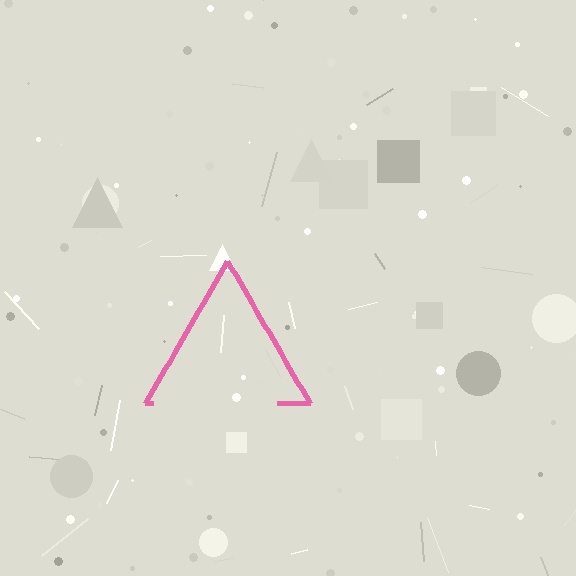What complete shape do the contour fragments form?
The contour fragments form a triangle.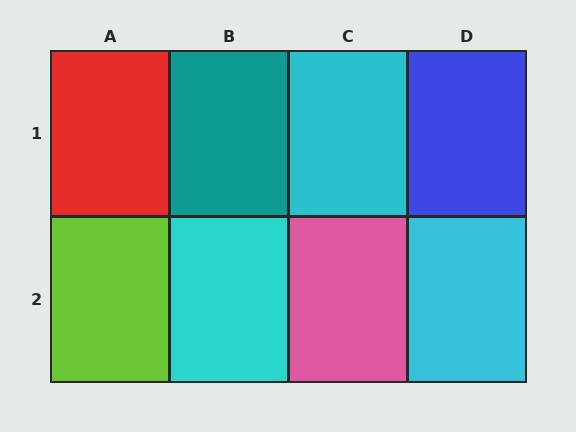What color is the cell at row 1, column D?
Blue.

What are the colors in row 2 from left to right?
Lime, cyan, pink, cyan.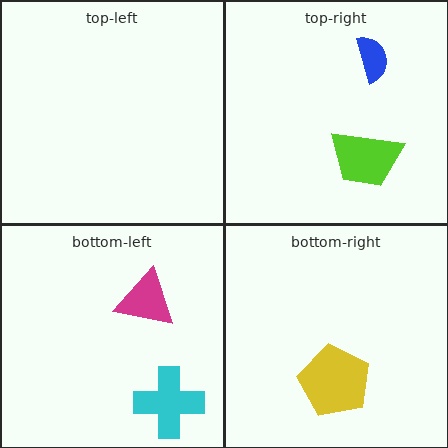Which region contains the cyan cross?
The bottom-left region.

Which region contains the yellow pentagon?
The bottom-right region.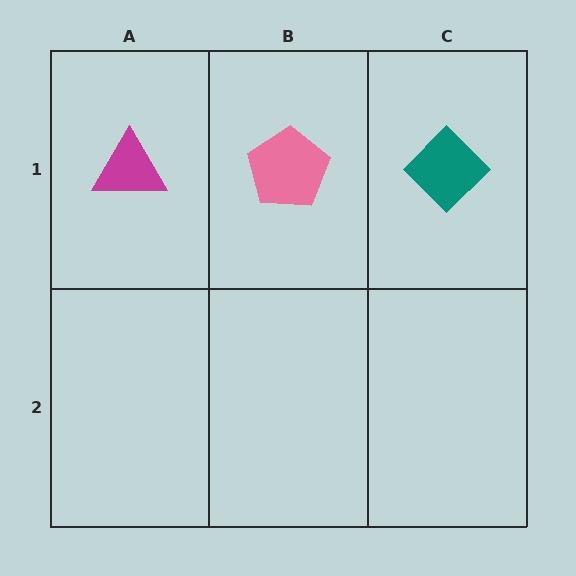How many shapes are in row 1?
3 shapes.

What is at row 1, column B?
A pink pentagon.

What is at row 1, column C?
A teal diamond.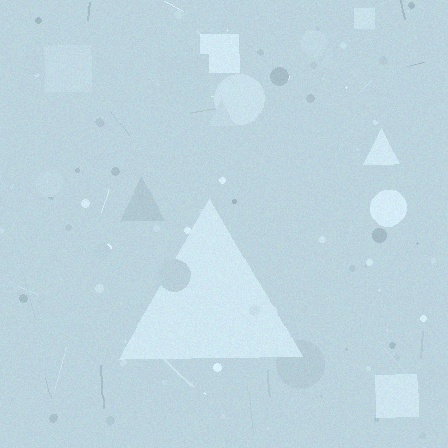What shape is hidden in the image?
A triangle is hidden in the image.